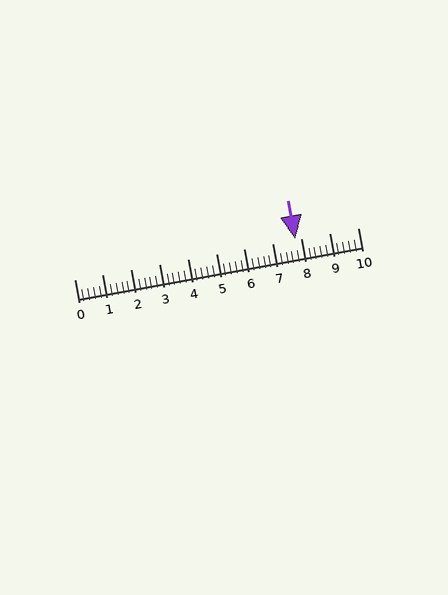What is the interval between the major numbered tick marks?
The major tick marks are spaced 1 units apart.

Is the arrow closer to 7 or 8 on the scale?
The arrow is closer to 8.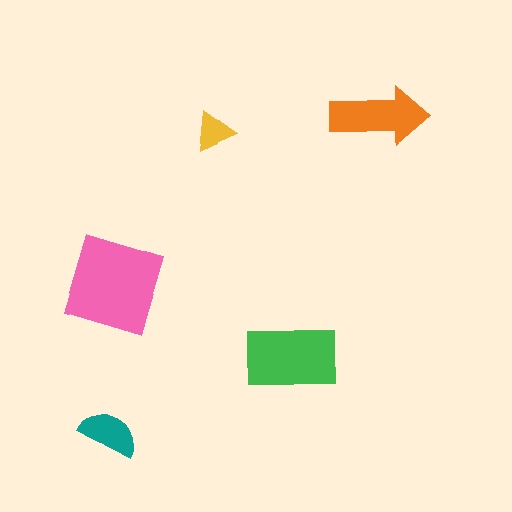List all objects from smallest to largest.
The yellow triangle, the teal semicircle, the orange arrow, the green rectangle, the pink diamond.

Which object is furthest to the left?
The teal semicircle is leftmost.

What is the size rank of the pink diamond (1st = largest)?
1st.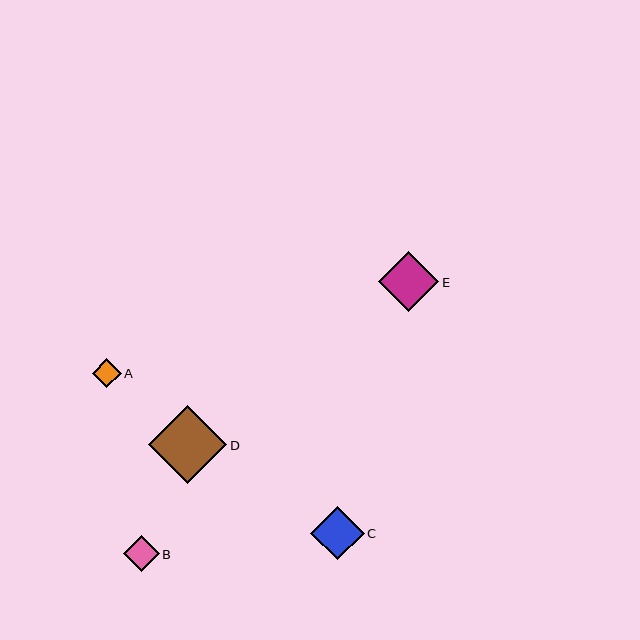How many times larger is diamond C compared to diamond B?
Diamond C is approximately 1.5 times the size of diamond B.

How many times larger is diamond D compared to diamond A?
Diamond D is approximately 2.7 times the size of diamond A.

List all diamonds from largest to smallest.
From largest to smallest: D, E, C, B, A.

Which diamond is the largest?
Diamond D is the largest with a size of approximately 78 pixels.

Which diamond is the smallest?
Diamond A is the smallest with a size of approximately 29 pixels.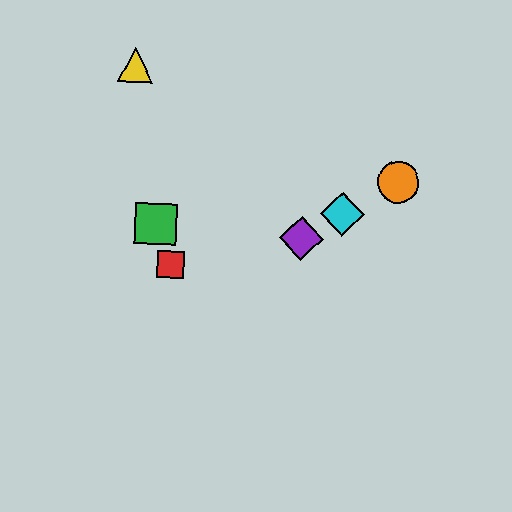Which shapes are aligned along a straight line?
The blue diamond, the purple diamond, the orange circle, the cyan diamond are aligned along a straight line.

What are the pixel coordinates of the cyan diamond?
The cyan diamond is at (343, 214).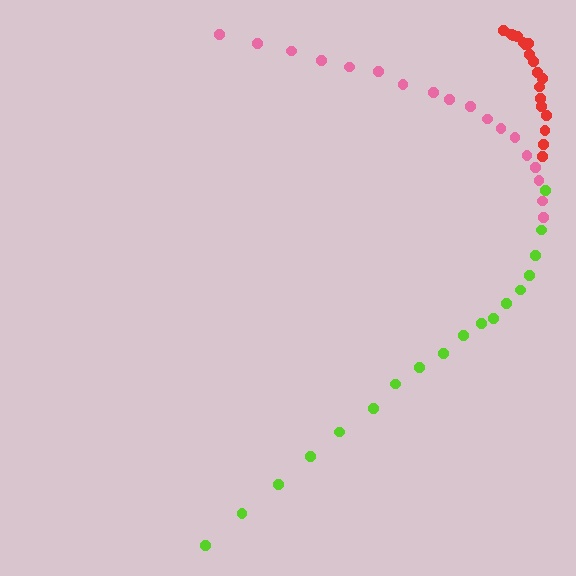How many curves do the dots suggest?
There are 3 distinct paths.